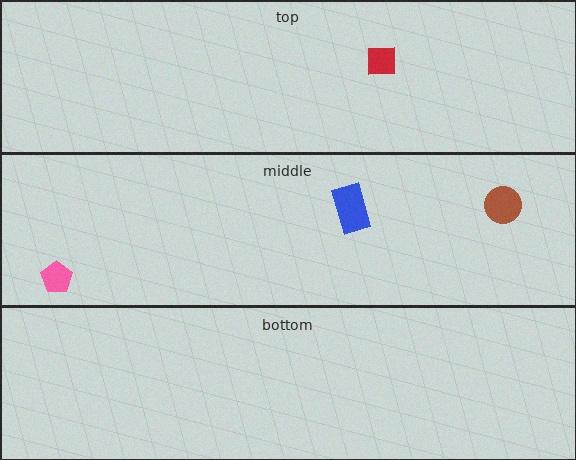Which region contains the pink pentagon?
The middle region.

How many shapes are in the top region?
1.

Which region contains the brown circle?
The middle region.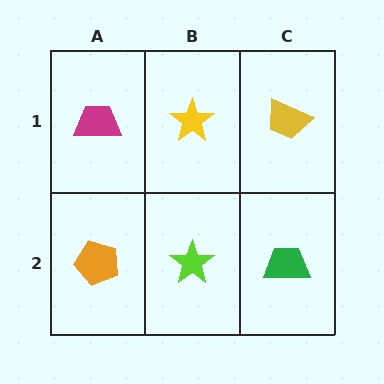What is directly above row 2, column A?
A magenta trapezoid.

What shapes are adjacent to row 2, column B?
A yellow star (row 1, column B), an orange pentagon (row 2, column A), a green trapezoid (row 2, column C).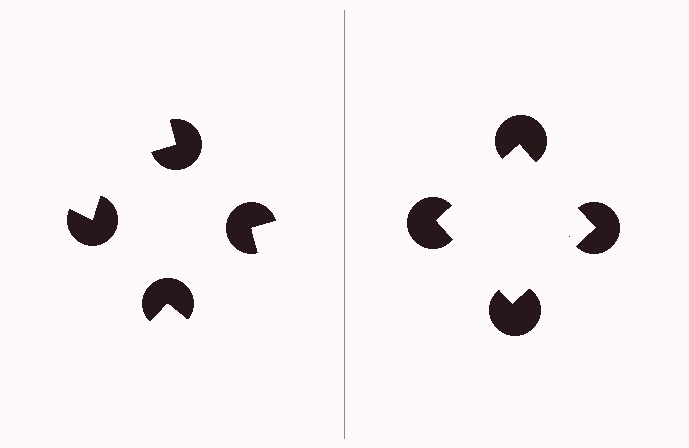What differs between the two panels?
The pac-man discs are positioned identically on both sides; only the wedge orientations differ. On the right they align to a square; on the left they are misaligned.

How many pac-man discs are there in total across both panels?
8 — 4 on each side.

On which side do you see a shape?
An illusory square appears on the right side. On the left side the wedge cuts are rotated, so no coherent shape forms.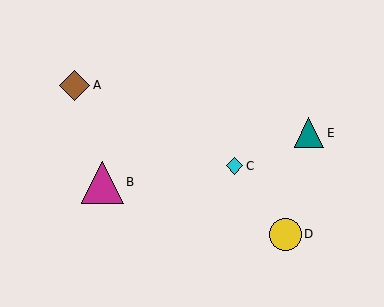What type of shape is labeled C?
Shape C is a cyan diamond.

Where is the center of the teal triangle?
The center of the teal triangle is at (309, 133).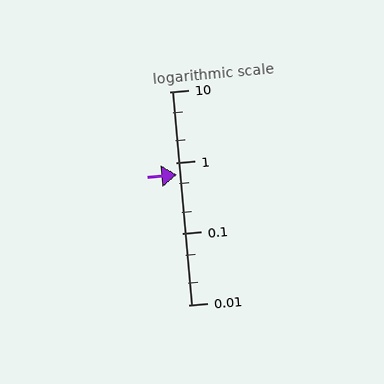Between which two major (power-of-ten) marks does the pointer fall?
The pointer is between 0.1 and 1.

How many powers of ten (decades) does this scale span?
The scale spans 3 decades, from 0.01 to 10.